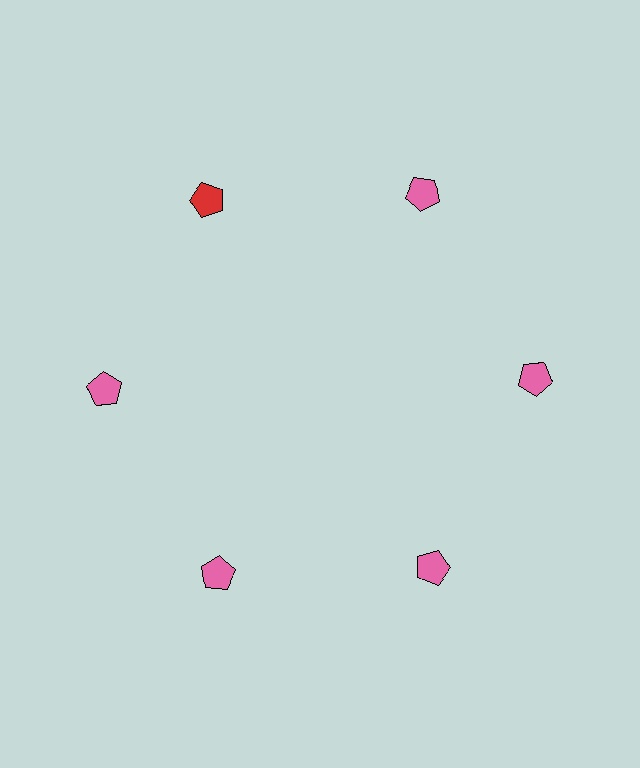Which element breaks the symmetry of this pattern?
The red pentagon at roughly the 11 o'clock position breaks the symmetry. All other shapes are pink pentagons.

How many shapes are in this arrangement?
There are 6 shapes arranged in a ring pattern.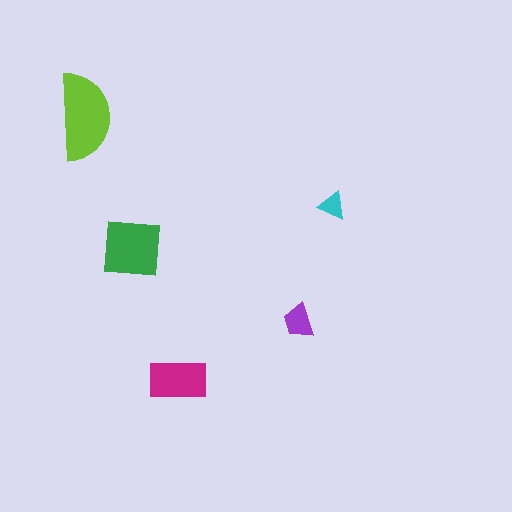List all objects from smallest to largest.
The cyan triangle, the purple trapezoid, the magenta rectangle, the green square, the lime semicircle.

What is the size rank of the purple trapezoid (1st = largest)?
4th.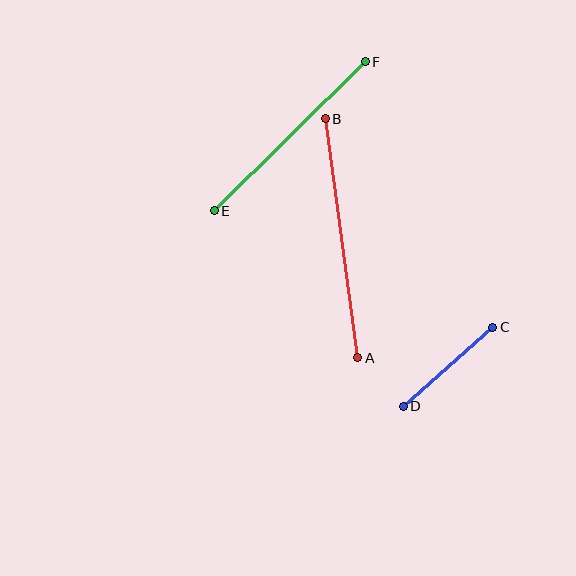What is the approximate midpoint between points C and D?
The midpoint is at approximately (448, 367) pixels.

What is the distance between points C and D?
The distance is approximately 119 pixels.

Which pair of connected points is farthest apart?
Points A and B are farthest apart.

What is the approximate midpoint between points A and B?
The midpoint is at approximately (342, 238) pixels.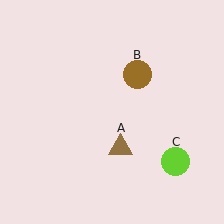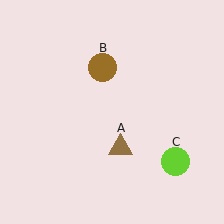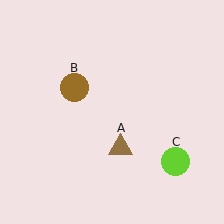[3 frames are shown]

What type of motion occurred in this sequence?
The brown circle (object B) rotated counterclockwise around the center of the scene.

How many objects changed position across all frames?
1 object changed position: brown circle (object B).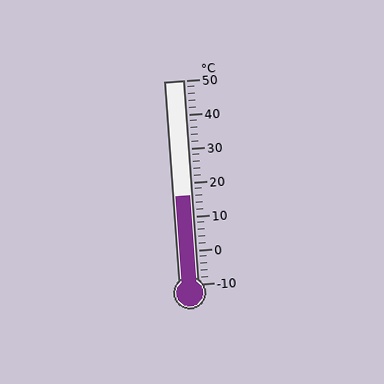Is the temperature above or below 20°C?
The temperature is below 20°C.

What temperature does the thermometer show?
The thermometer shows approximately 16°C.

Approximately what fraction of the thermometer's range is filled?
The thermometer is filled to approximately 45% of its range.